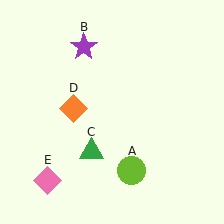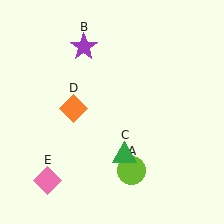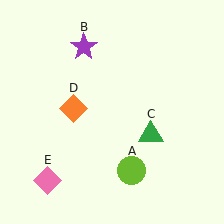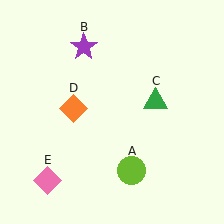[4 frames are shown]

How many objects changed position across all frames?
1 object changed position: green triangle (object C).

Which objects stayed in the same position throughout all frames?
Lime circle (object A) and purple star (object B) and orange diamond (object D) and pink diamond (object E) remained stationary.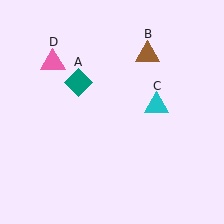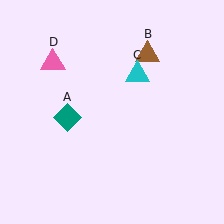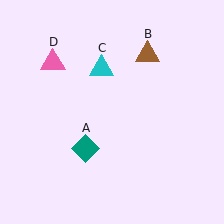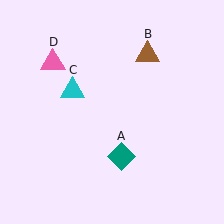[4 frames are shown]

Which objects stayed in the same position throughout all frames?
Brown triangle (object B) and pink triangle (object D) remained stationary.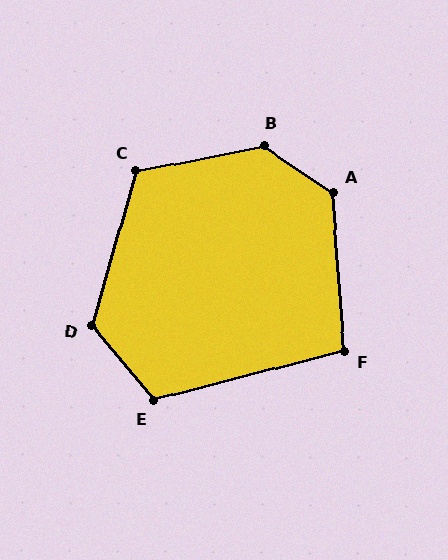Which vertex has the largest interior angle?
B, at approximately 135 degrees.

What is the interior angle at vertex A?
Approximately 128 degrees (obtuse).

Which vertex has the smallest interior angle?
F, at approximately 100 degrees.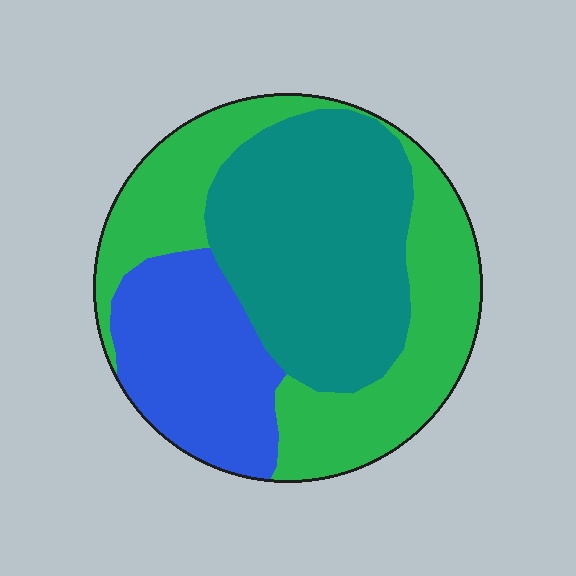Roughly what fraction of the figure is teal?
Teal covers about 40% of the figure.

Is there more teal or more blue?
Teal.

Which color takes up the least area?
Blue, at roughly 25%.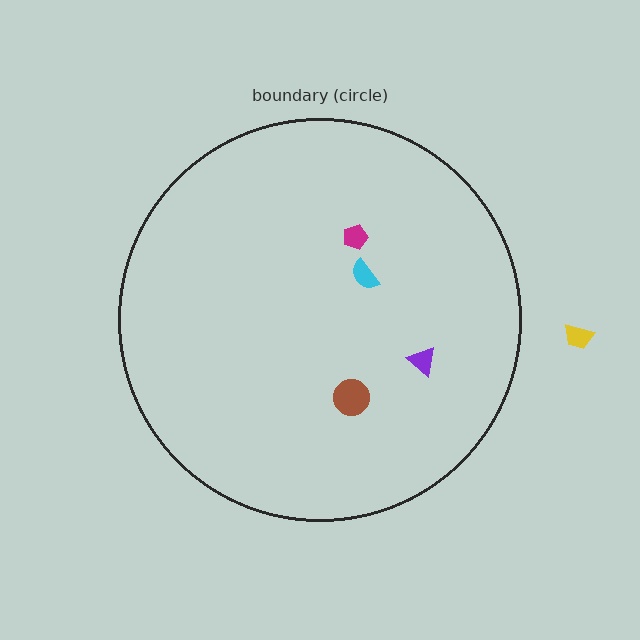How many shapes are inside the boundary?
4 inside, 1 outside.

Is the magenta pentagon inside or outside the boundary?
Inside.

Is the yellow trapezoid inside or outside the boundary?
Outside.